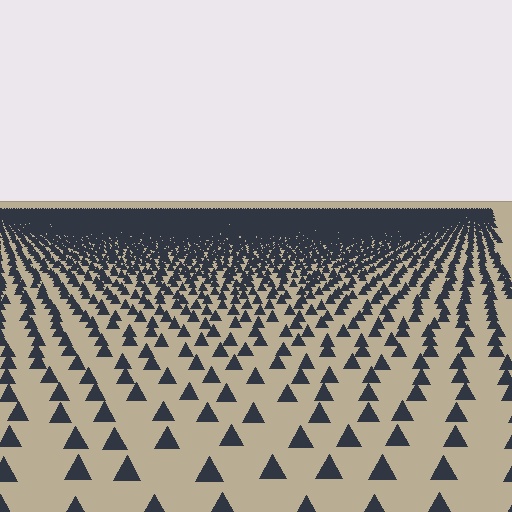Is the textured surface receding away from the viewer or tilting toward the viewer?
The surface is receding away from the viewer. Texture elements get smaller and denser toward the top.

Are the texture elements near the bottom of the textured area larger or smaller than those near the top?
Larger. Near the bottom, elements are closer to the viewer and appear at a bigger on-screen size.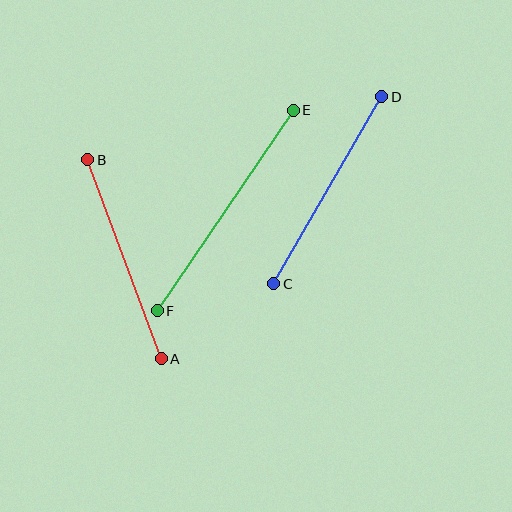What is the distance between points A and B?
The distance is approximately 212 pixels.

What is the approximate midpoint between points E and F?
The midpoint is at approximately (225, 211) pixels.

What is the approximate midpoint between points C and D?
The midpoint is at approximately (328, 190) pixels.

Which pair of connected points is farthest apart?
Points E and F are farthest apart.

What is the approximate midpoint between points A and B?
The midpoint is at approximately (125, 259) pixels.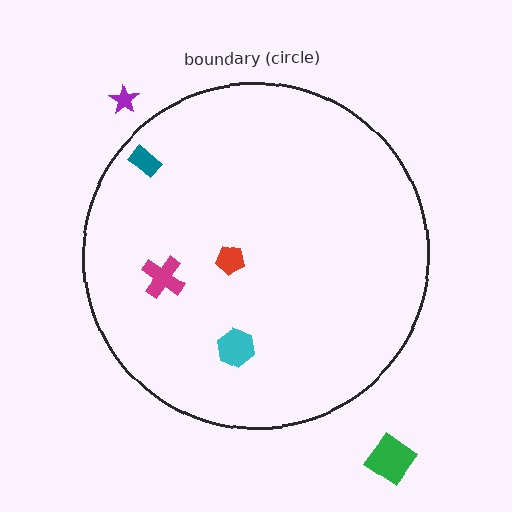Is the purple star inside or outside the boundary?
Outside.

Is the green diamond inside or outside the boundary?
Outside.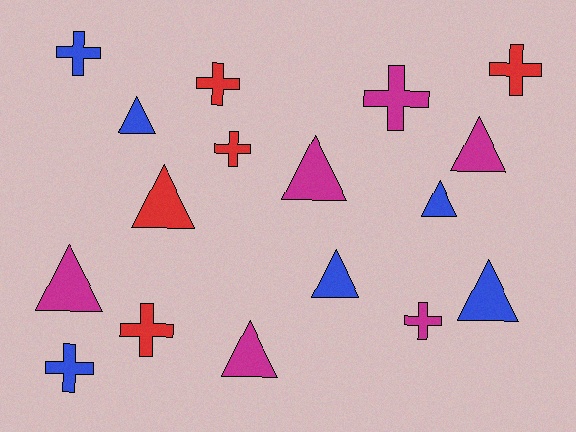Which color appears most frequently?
Blue, with 6 objects.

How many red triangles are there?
There is 1 red triangle.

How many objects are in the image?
There are 17 objects.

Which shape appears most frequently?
Triangle, with 9 objects.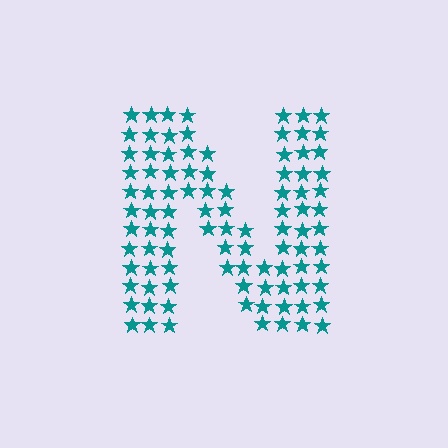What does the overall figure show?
The overall figure shows the letter N.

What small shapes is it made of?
It is made of small stars.